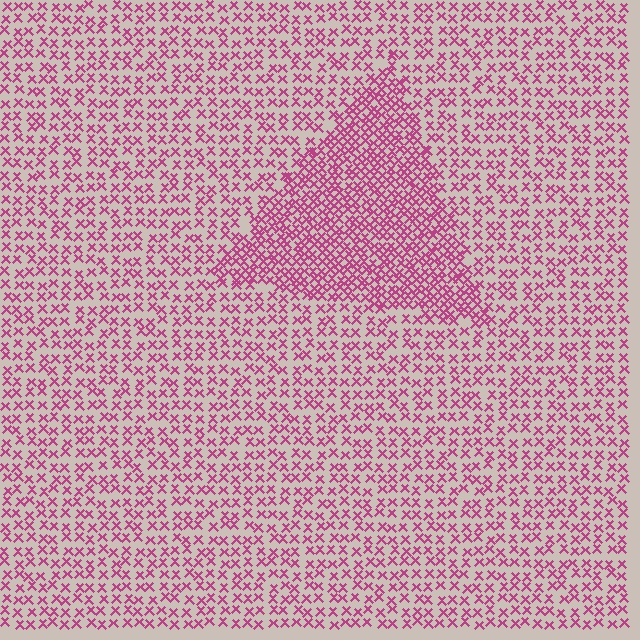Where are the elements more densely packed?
The elements are more densely packed inside the triangle boundary.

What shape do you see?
I see a triangle.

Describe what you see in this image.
The image contains small magenta elements arranged at two different densities. A triangle-shaped region is visible where the elements are more densely packed than the surrounding area.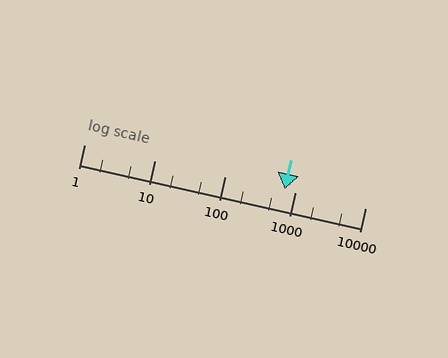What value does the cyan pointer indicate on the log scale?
The pointer indicates approximately 710.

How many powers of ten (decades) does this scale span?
The scale spans 4 decades, from 1 to 10000.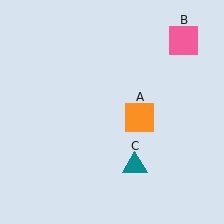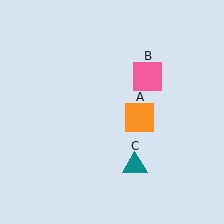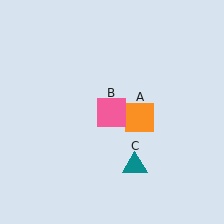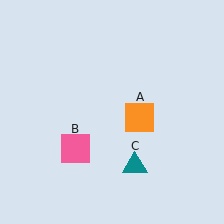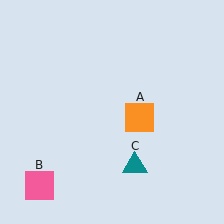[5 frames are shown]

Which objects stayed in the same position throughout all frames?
Orange square (object A) and teal triangle (object C) remained stationary.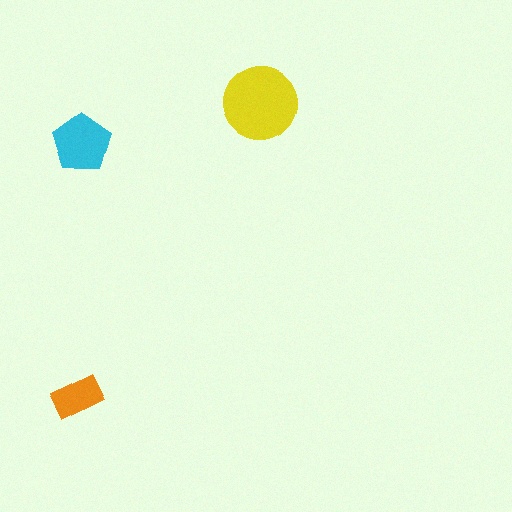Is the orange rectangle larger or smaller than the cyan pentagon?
Smaller.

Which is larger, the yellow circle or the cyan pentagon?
The yellow circle.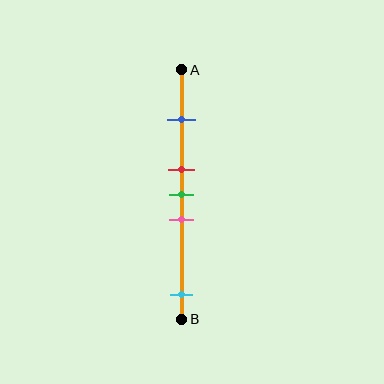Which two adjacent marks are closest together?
The red and green marks are the closest adjacent pair.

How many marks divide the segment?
There are 5 marks dividing the segment.